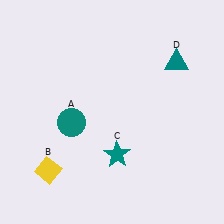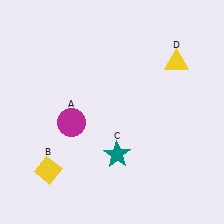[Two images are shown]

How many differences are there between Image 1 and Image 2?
There are 2 differences between the two images.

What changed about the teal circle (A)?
In Image 1, A is teal. In Image 2, it changed to magenta.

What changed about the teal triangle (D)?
In Image 1, D is teal. In Image 2, it changed to yellow.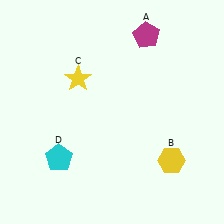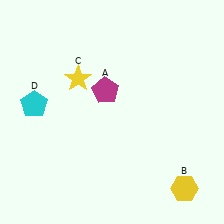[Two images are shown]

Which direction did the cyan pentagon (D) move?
The cyan pentagon (D) moved up.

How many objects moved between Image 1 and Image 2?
3 objects moved between the two images.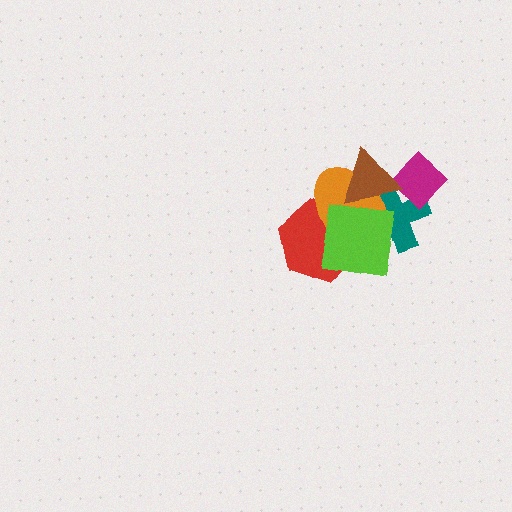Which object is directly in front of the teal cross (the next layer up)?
The magenta diamond is directly in front of the teal cross.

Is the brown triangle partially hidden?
No, no other shape covers it.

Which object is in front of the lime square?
The brown triangle is in front of the lime square.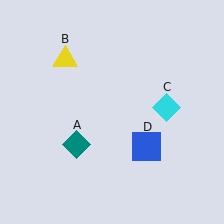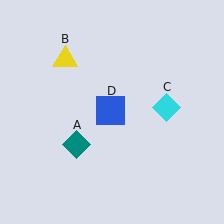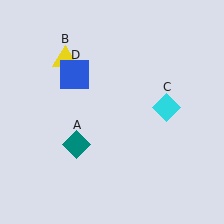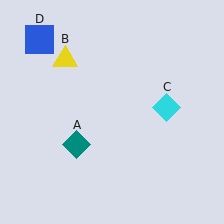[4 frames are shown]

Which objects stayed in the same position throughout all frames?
Teal diamond (object A) and yellow triangle (object B) and cyan diamond (object C) remained stationary.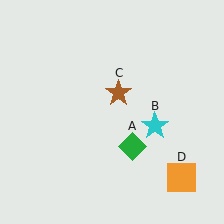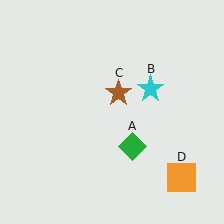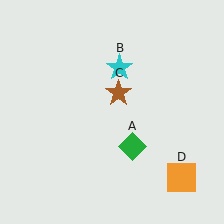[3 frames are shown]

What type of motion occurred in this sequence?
The cyan star (object B) rotated counterclockwise around the center of the scene.